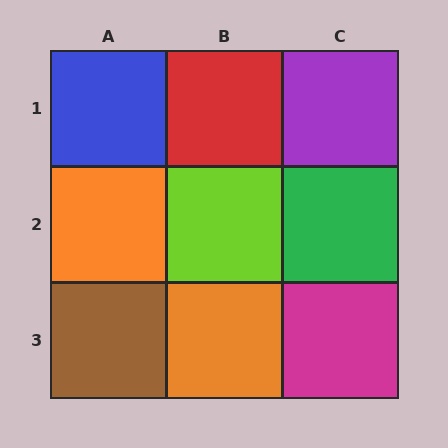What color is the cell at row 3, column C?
Magenta.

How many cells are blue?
1 cell is blue.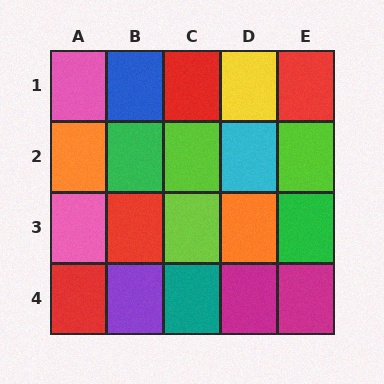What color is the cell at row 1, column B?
Blue.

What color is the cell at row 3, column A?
Pink.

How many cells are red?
4 cells are red.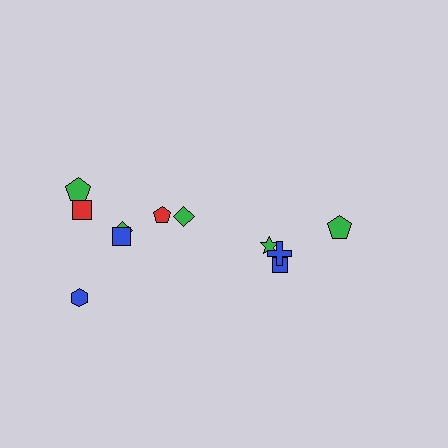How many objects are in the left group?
There are 7 objects.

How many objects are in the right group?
There are 4 objects.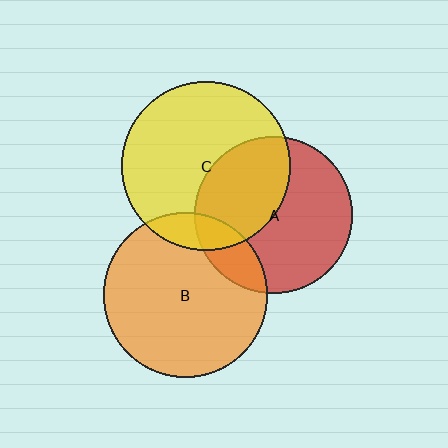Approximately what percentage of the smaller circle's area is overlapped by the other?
Approximately 10%.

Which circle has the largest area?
Circle C (yellow).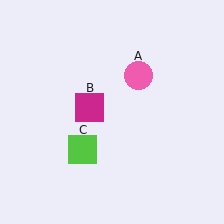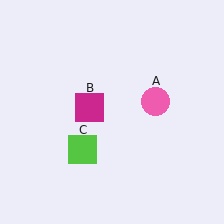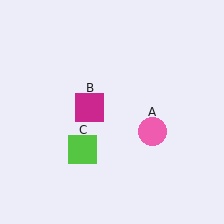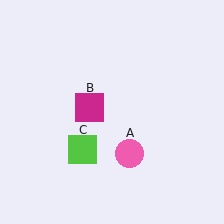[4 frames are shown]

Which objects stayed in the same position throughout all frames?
Magenta square (object B) and lime square (object C) remained stationary.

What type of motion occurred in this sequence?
The pink circle (object A) rotated clockwise around the center of the scene.